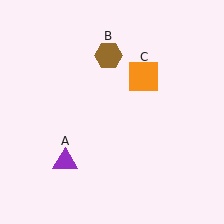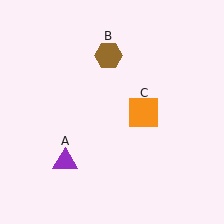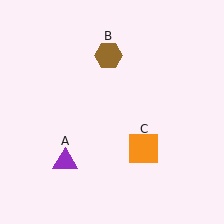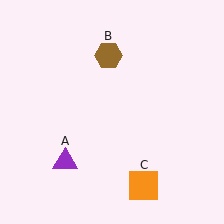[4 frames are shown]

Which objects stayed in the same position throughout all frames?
Purple triangle (object A) and brown hexagon (object B) remained stationary.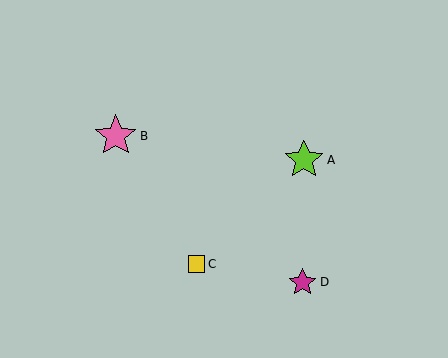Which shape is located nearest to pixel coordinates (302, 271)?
The magenta star (labeled D) at (302, 282) is nearest to that location.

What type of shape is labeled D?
Shape D is a magenta star.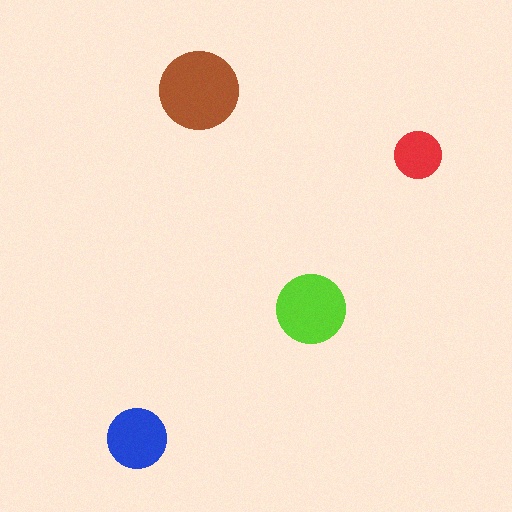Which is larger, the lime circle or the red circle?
The lime one.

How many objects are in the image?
There are 4 objects in the image.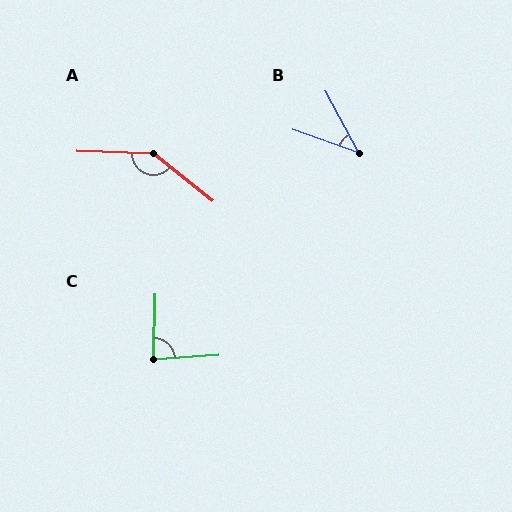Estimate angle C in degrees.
Approximately 85 degrees.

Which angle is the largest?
A, at approximately 144 degrees.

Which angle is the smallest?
B, at approximately 42 degrees.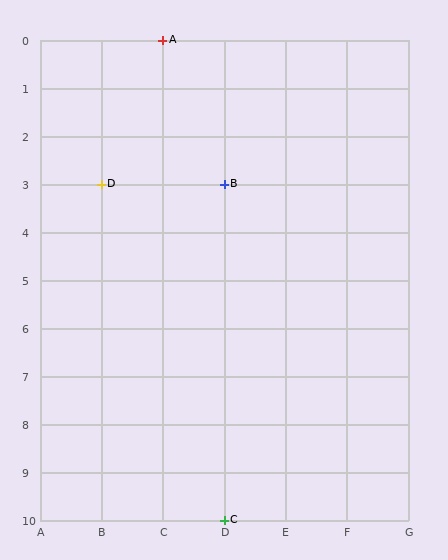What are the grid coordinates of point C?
Point C is at grid coordinates (D, 10).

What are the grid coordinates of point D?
Point D is at grid coordinates (B, 3).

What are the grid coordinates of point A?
Point A is at grid coordinates (C, 0).